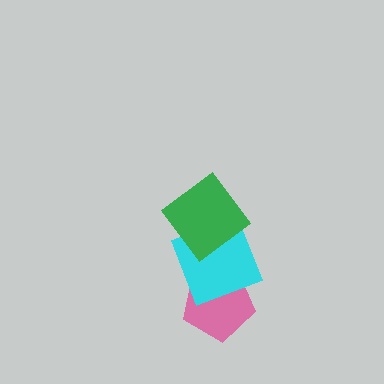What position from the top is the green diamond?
The green diamond is 1st from the top.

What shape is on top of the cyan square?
The green diamond is on top of the cyan square.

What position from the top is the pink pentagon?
The pink pentagon is 3rd from the top.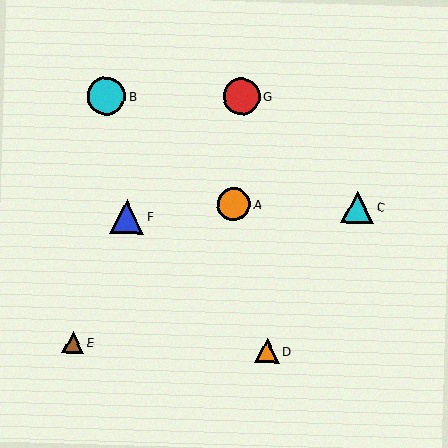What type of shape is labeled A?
Shape A is an orange circle.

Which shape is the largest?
The cyan circle (labeled B) is the largest.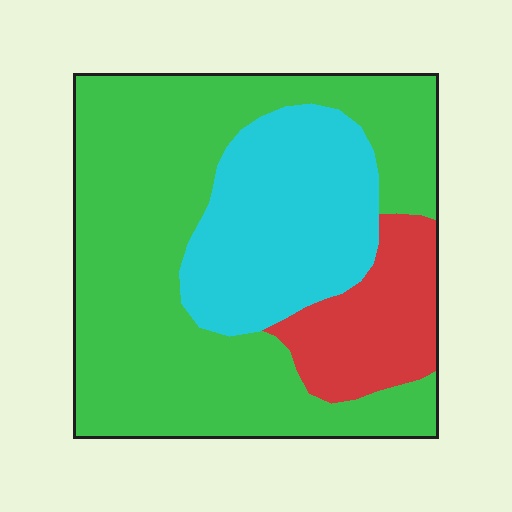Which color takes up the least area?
Red, at roughly 15%.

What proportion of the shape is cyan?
Cyan covers about 25% of the shape.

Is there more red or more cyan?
Cyan.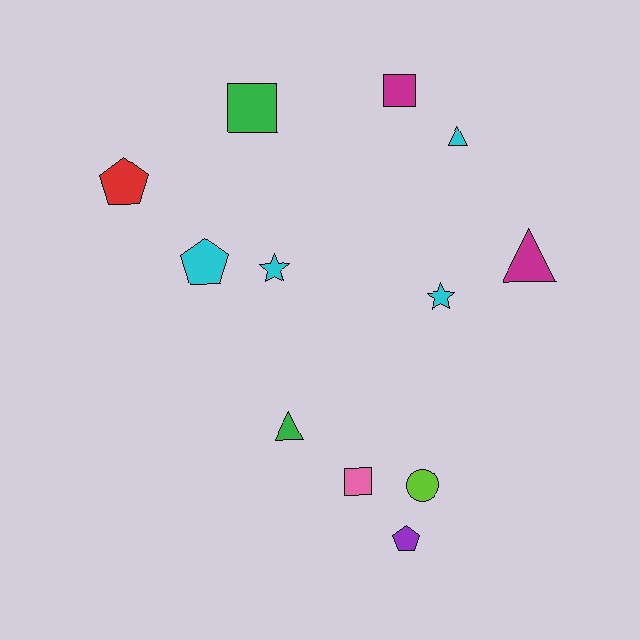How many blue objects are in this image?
There are no blue objects.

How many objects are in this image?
There are 12 objects.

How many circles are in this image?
There is 1 circle.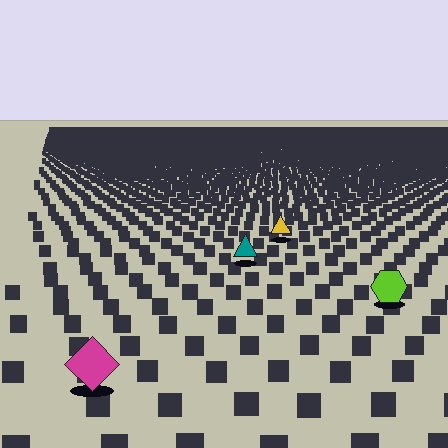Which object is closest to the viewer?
The magenta diamond is closest. The texture marks near it are larger and more spread out.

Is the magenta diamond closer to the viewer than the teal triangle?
Yes. The magenta diamond is closer — you can tell from the texture gradient: the ground texture is coarser near it.